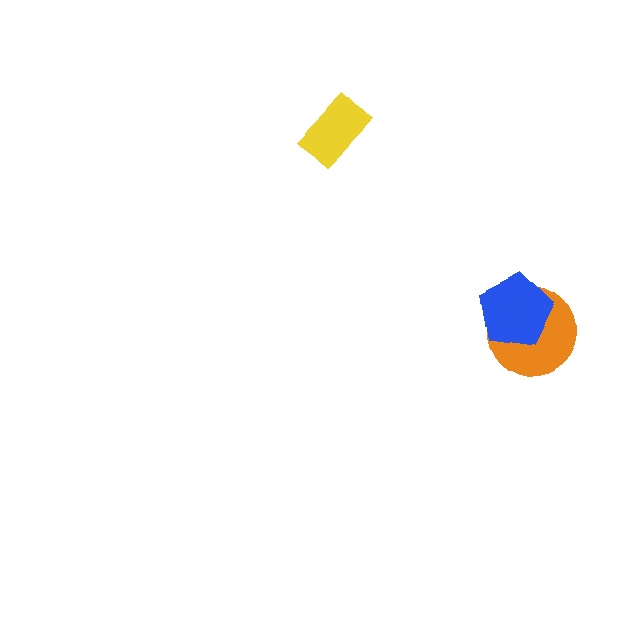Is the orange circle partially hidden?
Yes, it is partially covered by another shape.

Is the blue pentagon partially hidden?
No, no other shape covers it.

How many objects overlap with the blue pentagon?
1 object overlaps with the blue pentagon.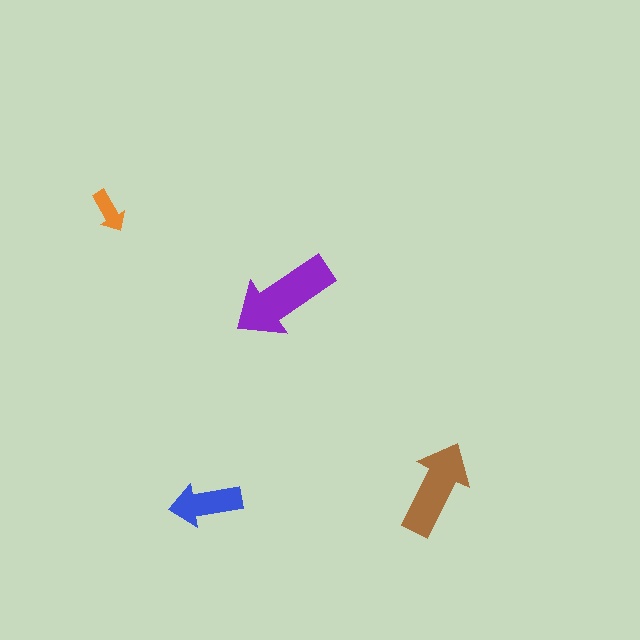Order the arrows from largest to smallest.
the purple one, the brown one, the blue one, the orange one.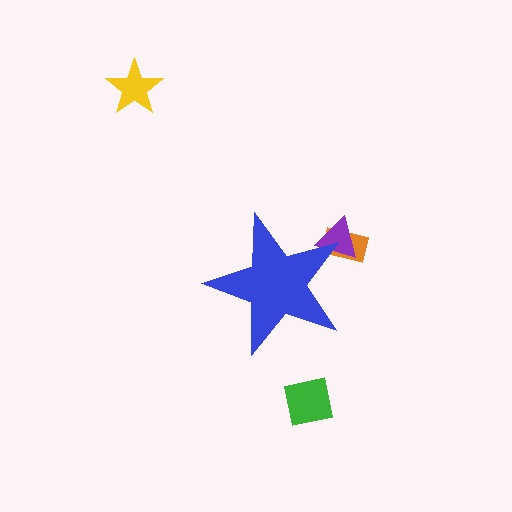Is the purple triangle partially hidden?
Yes, the purple triangle is partially hidden behind the blue star.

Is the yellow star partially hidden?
No, the yellow star is fully visible.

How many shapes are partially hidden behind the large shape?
2 shapes are partially hidden.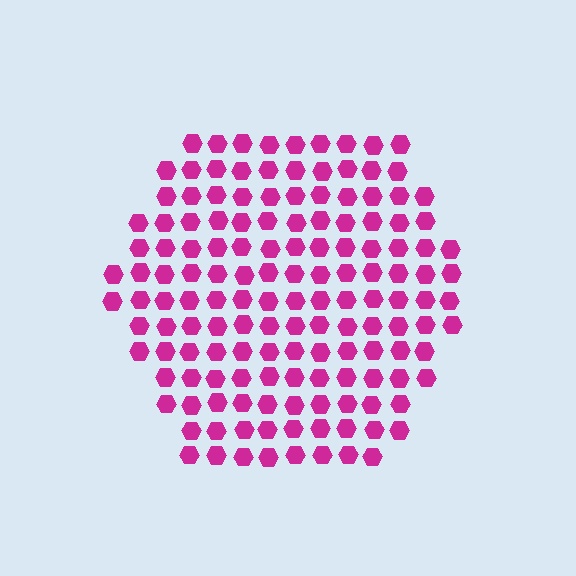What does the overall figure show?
The overall figure shows a hexagon.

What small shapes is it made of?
It is made of small hexagons.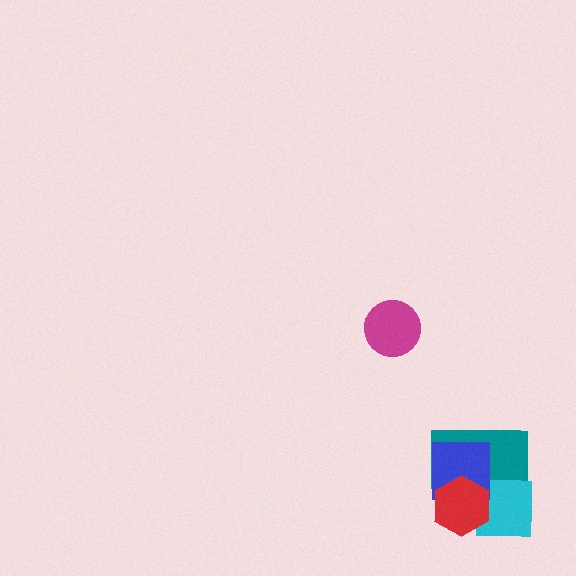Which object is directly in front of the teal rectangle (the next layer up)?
The cyan square is directly in front of the teal rectangle.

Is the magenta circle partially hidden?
No, no other shape covers it.